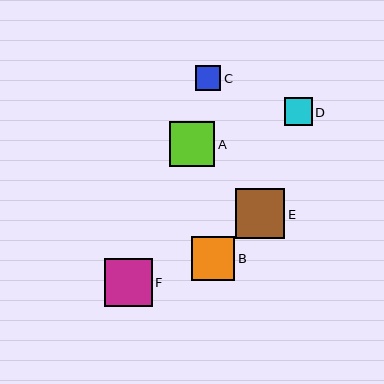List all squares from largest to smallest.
From largest to smallest: E, F, A, B, D, C.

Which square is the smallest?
Square C is the smallest with a size of approximately 25 pixels.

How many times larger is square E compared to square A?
Square E is approximately 1.1 times the size of square A.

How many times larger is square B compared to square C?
Square B is approximately 1.7 times the size of square C.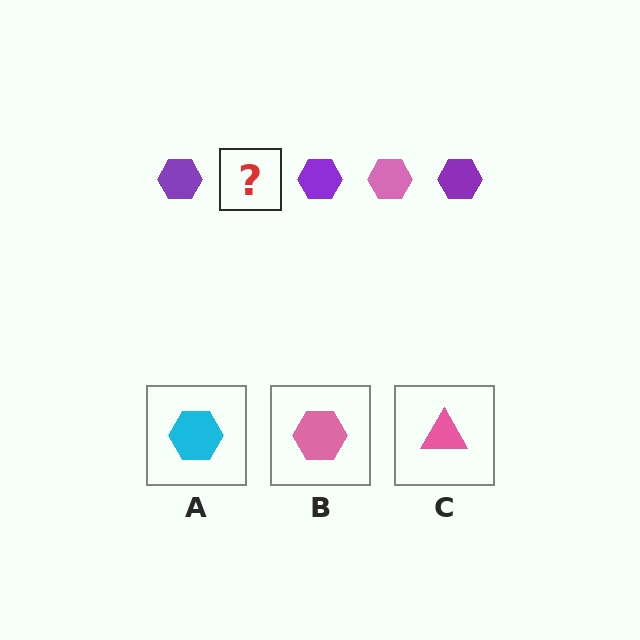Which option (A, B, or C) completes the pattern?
B.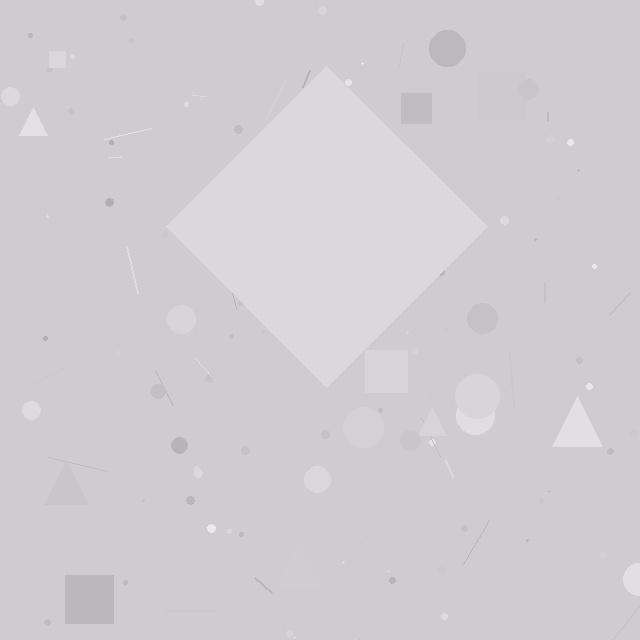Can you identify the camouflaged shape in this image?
The camouflaged shape is a diamond.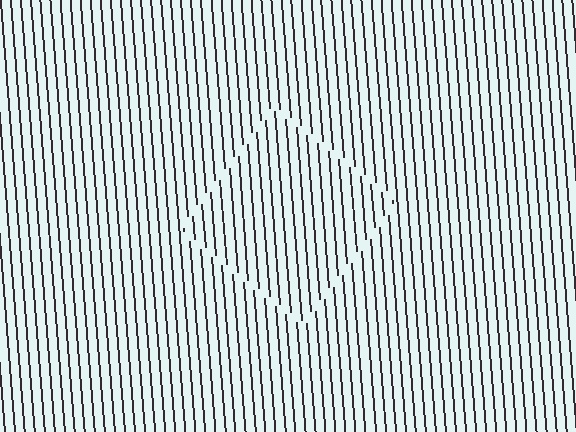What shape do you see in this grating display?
An illusory square. The interior of the shape contains the same grating, shifted by half a period — the contour is defined by the phase discontinuity where line-ends from the inner and outer gratings abut.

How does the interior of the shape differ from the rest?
The interior of the shape contains the same grating, shifted by half a period — the contour is defined by the phase discontinuity where line-ends from the inner and outer gratings abut.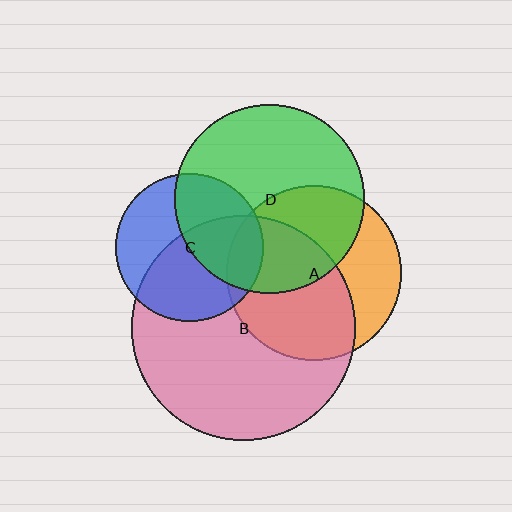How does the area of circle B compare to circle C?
Approximately 2.3 times.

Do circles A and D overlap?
Yes.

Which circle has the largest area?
Circle B (pink).